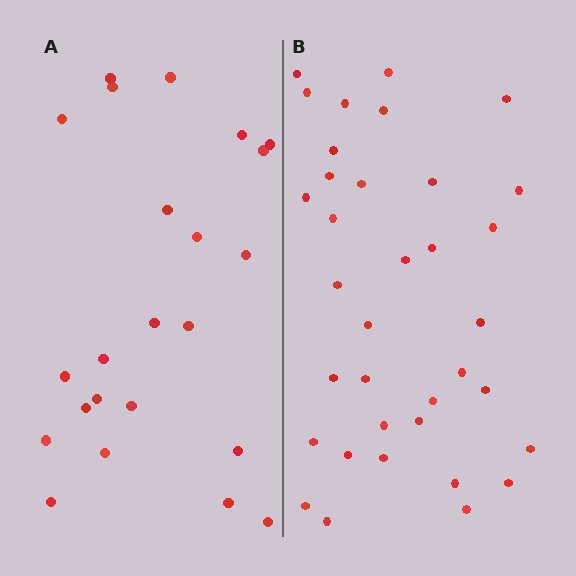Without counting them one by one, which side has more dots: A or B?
Region B (the right region) has more dots.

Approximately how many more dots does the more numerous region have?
Region B has roughly 12 or so more dots than region A.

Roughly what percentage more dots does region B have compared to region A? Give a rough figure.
About 50% more.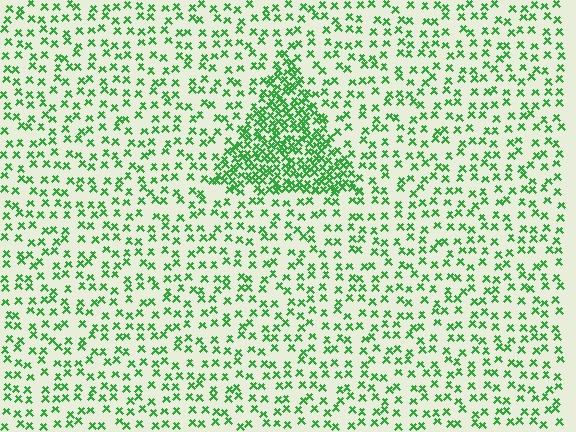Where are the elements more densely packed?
The elements are more densely packed inside the triangle boundary.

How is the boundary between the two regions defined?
The boundary is defined by a change in element density (approximately 2.7x ratio). All elements are the same color, size, and shape.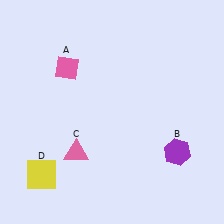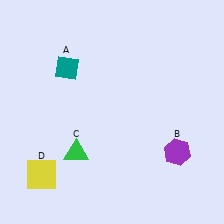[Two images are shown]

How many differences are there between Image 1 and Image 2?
There are 2 differences between the two images.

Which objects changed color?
A changed from pink to teal. C changed from pink to green.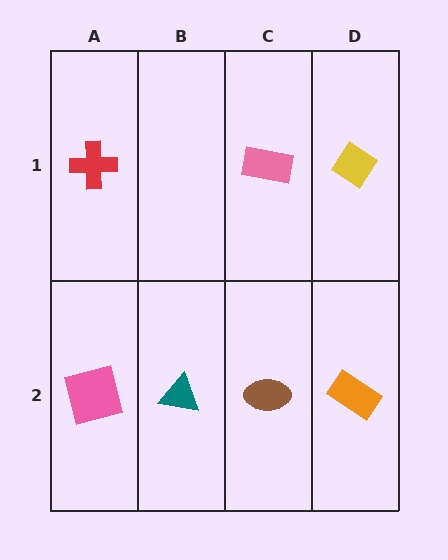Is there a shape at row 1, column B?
No, that cell is empty.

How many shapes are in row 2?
4 shapes.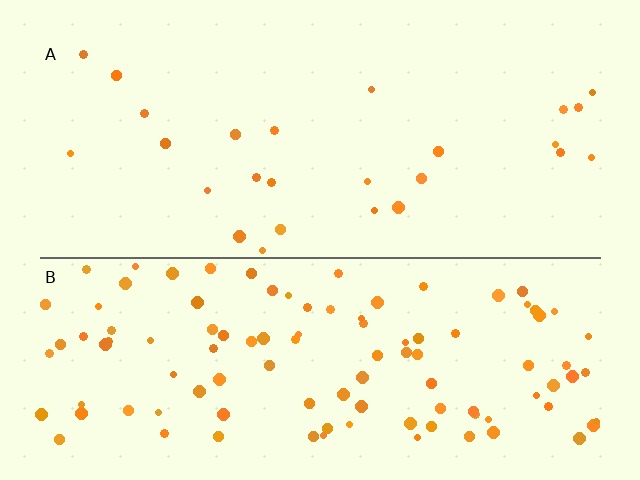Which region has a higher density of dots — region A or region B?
B (the bottom).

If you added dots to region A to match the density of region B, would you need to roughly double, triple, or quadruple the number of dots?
Approximately quadruple.